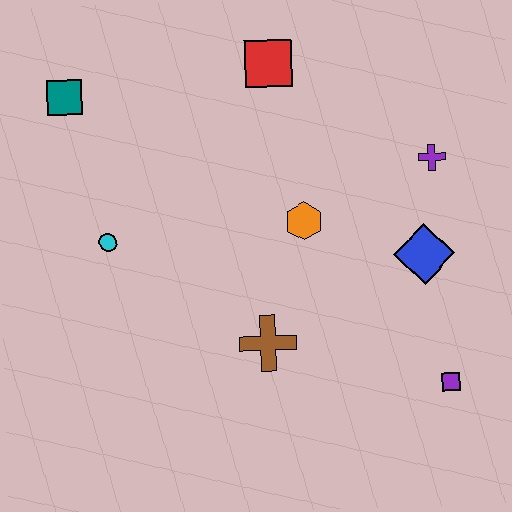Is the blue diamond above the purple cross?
No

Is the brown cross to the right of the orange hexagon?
No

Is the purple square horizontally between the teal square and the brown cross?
No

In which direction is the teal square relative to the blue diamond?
The teal square is to the left of the blue diamond.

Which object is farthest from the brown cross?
The teal square is farthest from the brown cross.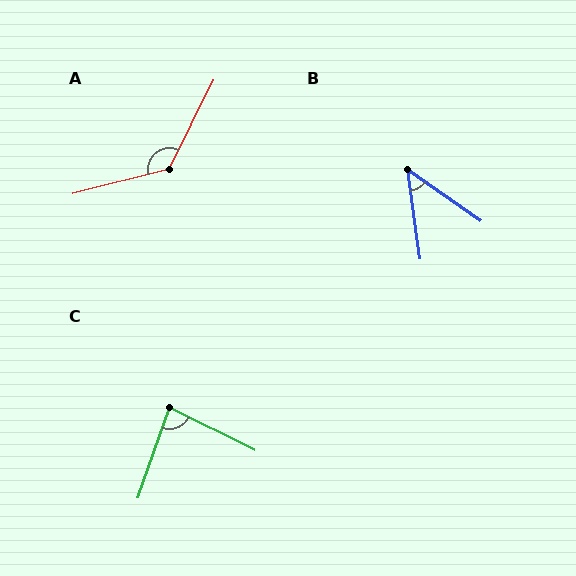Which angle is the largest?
A, at approximately 130 degrees.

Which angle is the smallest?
B, at approximately 47 degrees.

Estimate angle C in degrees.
Approximately 83 degrees.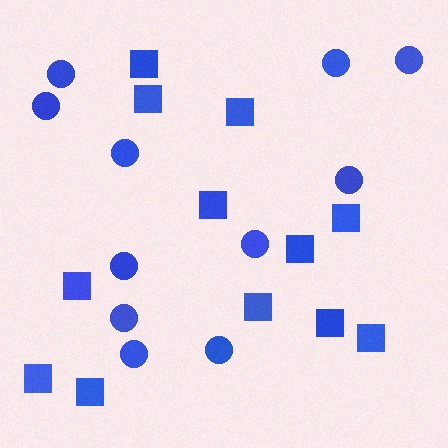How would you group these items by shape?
There are 2 groups: one group of circles (11) and one group of squares (12).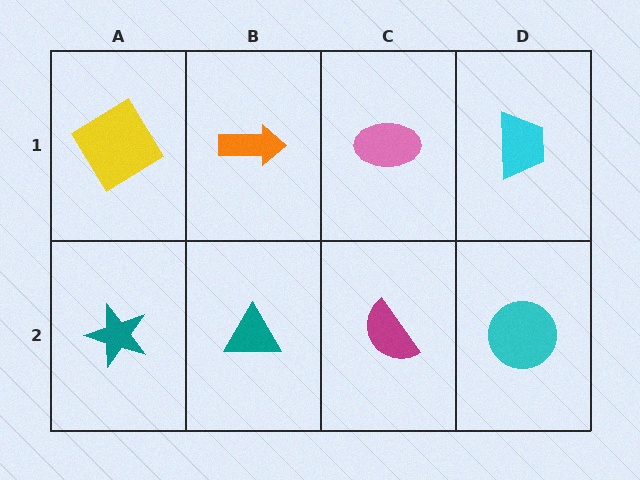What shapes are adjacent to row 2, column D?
A cyan trapezoid (row 1, column D), a magenta semicircle (row 2, column C).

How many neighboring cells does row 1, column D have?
2.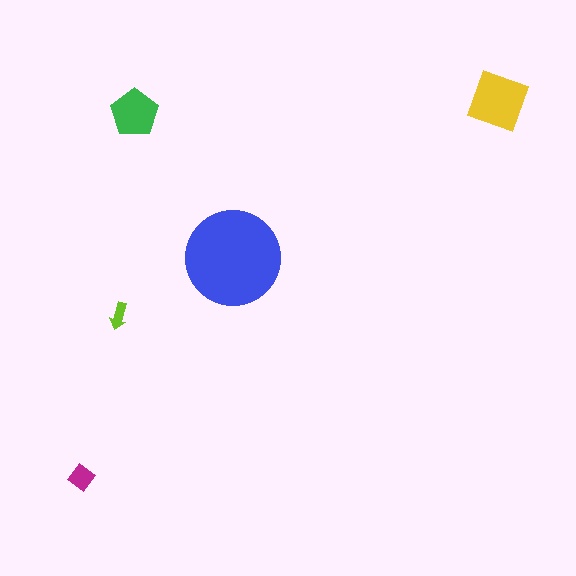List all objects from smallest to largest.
The lime arrow, the magenta diamond, the green pentagon, the yellow square, the blue circle.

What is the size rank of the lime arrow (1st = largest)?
5th.